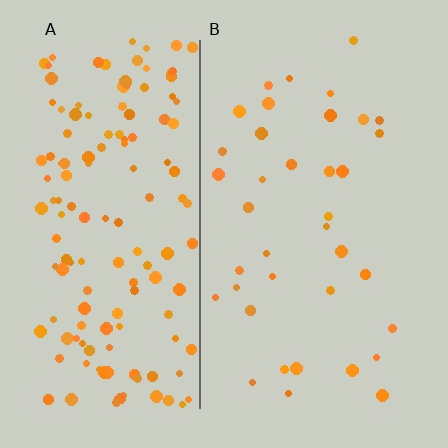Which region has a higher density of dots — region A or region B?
A (the left).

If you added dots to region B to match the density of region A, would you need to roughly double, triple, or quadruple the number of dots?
Approximately quadruple.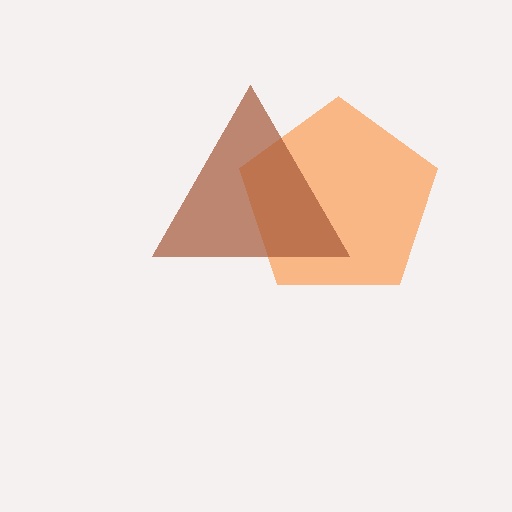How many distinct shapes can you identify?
There are 2 distinct shapes: an orange pentagon, a brown triangle.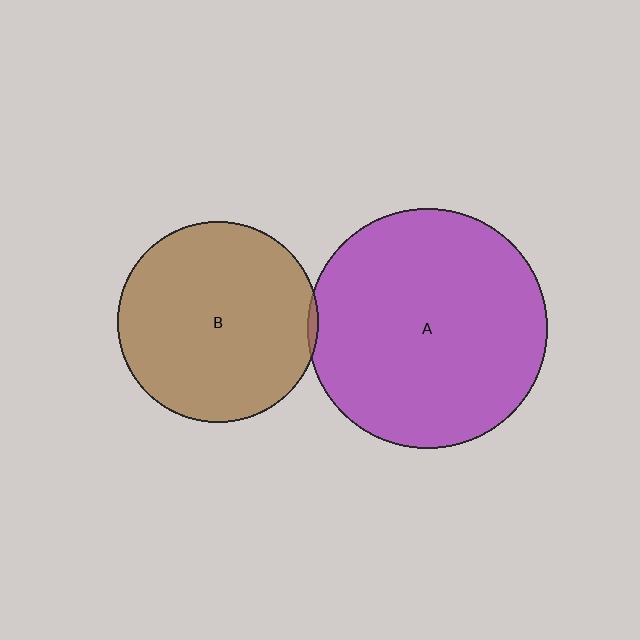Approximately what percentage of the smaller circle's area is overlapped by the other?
Approximately 5%.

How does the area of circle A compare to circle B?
Approximately 1.4 times.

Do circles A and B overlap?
Yes.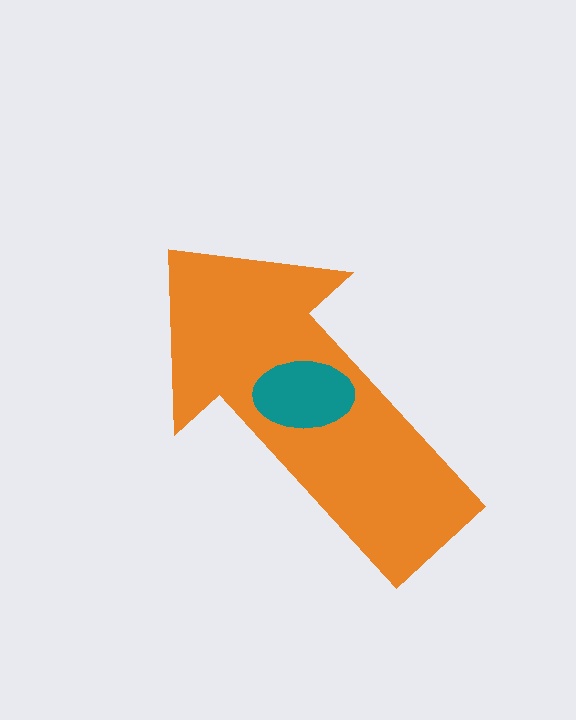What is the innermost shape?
The teal ellipse.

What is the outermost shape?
The orange arrow.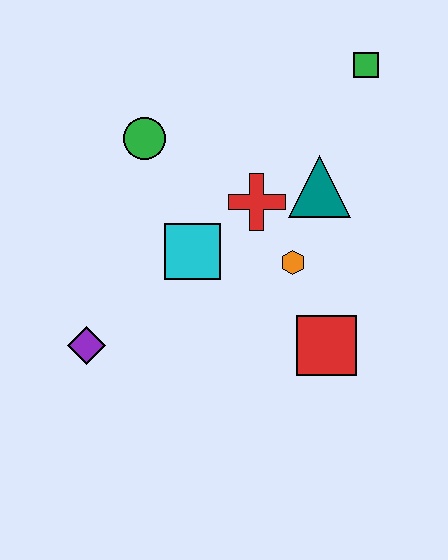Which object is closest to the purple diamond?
The cyan square is closest to the purple diamond.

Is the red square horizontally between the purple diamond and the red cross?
No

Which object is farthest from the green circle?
The red square is farthest from the green circle.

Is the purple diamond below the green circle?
Yes